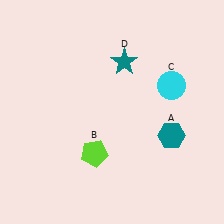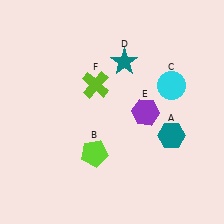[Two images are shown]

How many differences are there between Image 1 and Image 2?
There are 2 differences between the two images.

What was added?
A purple hexagon (E), a lime cross (F) were added in Image 2.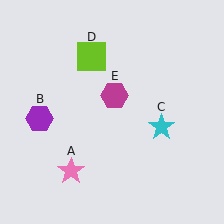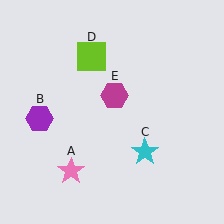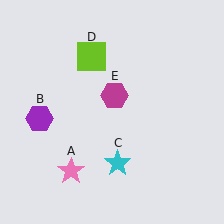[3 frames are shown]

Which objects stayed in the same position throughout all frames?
Pink star (object A) and purple hexagon (object B) and lime square (object D) and magenta hexagon (object E) remained stationary.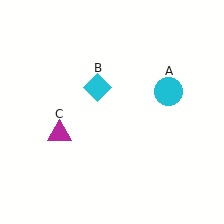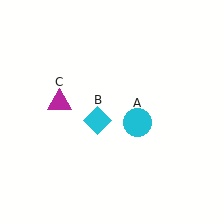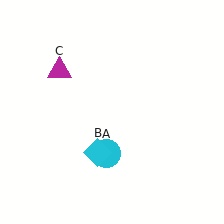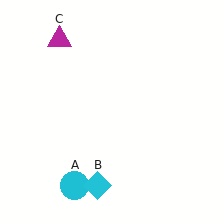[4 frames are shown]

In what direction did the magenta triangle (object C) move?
The magenta triangle (object C) moved up.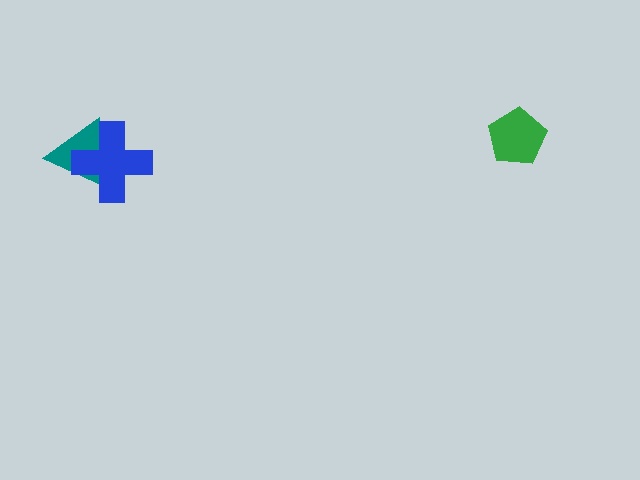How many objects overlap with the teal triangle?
1 object overlaps with the teal triangle.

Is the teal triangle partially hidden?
Yes, it is partially covered by another shape.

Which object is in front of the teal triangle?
The blue cross is in front of the teal triangle.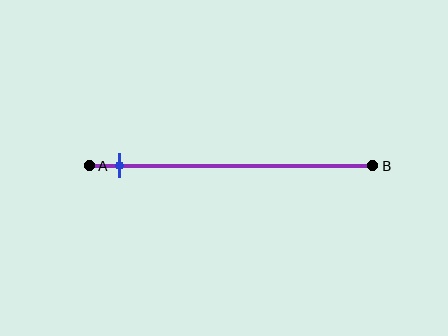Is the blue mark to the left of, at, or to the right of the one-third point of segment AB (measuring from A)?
The blue mark is to the left of the one-third point of segment AB.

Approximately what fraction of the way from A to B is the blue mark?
The blue mark is approximately 10% of the way from A to B.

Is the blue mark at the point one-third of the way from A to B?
No, the mark is at about 10% from A, not at the 33% one-third point.